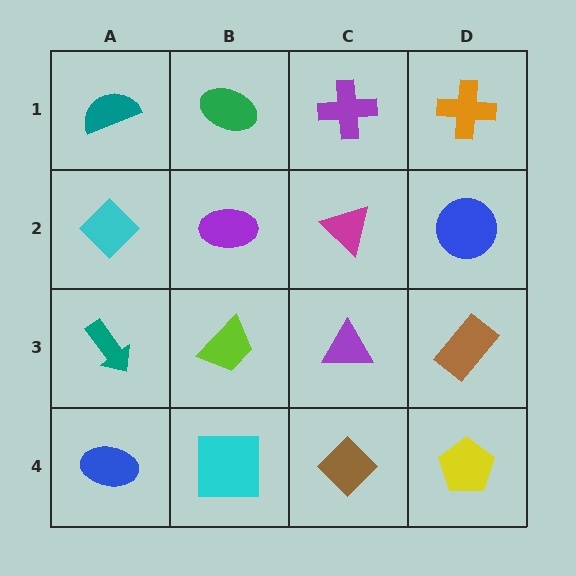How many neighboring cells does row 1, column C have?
3.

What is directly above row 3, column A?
A cyan diamond.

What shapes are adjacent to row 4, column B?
A lime trapezoid (row 3, column B), a blue ellipse (row 4, column A), a brown diamond (row 4, column C).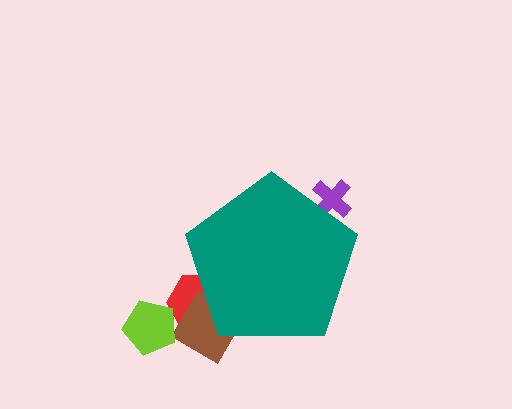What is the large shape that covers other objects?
A teal pentagon.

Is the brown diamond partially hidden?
Yes, the brown diamond is partially hidden behind the teal pentagon.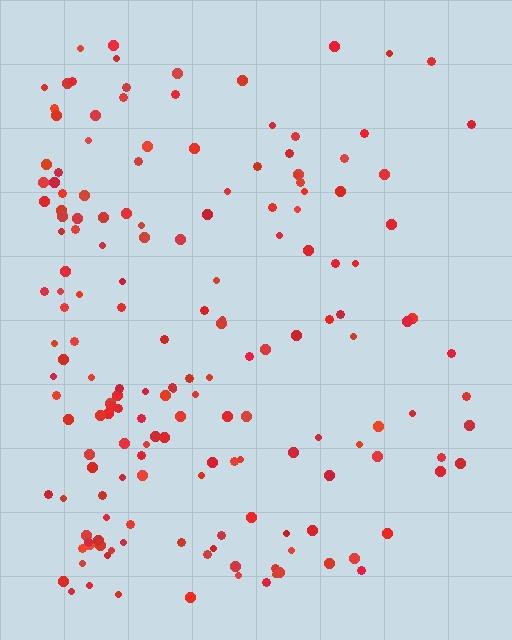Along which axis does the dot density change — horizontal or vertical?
Horizontal.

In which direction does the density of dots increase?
From right to left, with the left side densest.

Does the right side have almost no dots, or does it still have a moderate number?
Still a moderate number, just noticeably fewer than the left.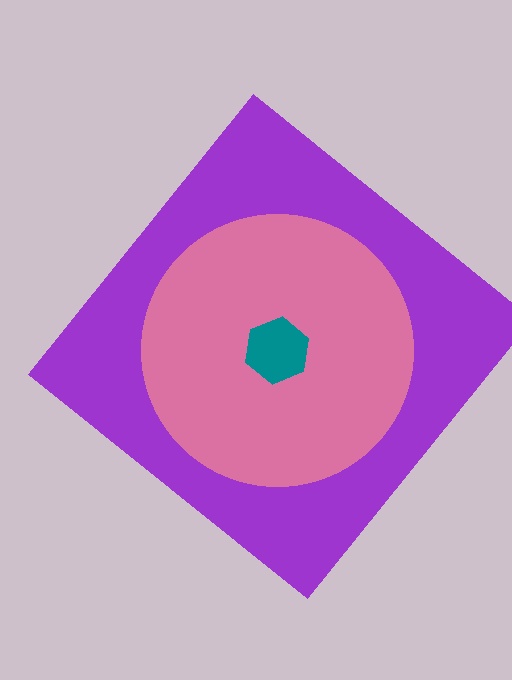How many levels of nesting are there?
3.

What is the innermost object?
The teal hexagon.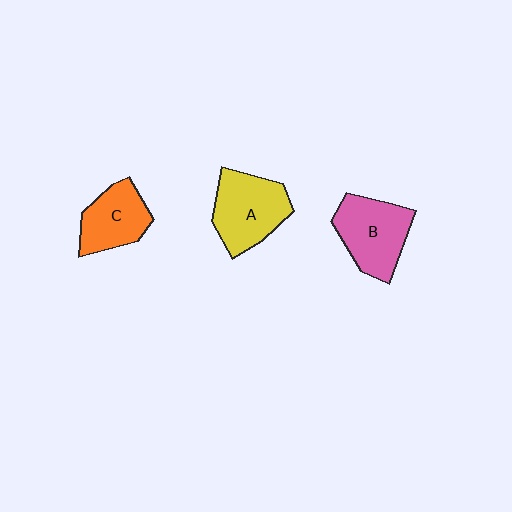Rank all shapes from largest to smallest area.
From largest to smallest: A (yellow), B (pink), C (orange).